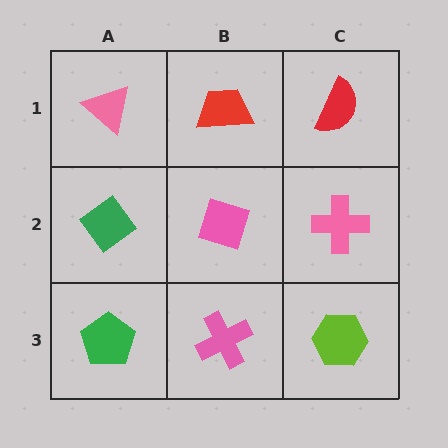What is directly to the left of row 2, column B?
A green diamond.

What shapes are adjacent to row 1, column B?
A pink diamond (row 2, column B), a pink triangle (row 1, column A), a red semicircle (row 1, column C).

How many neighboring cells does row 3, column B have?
3.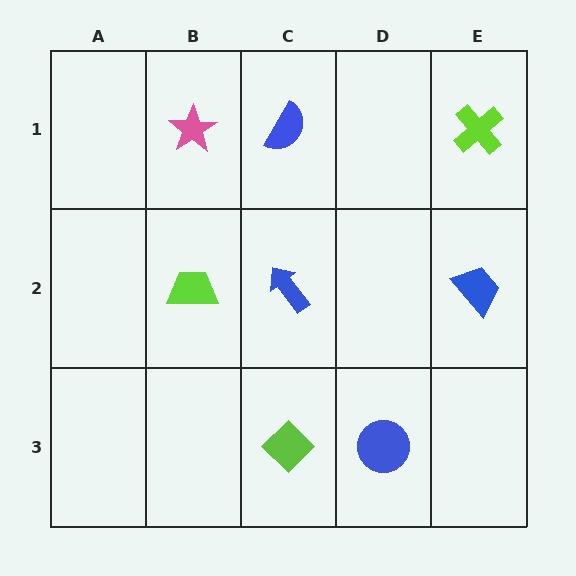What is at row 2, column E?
A blue trapezoid.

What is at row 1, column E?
A lime cross.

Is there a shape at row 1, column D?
No, that cell is empty.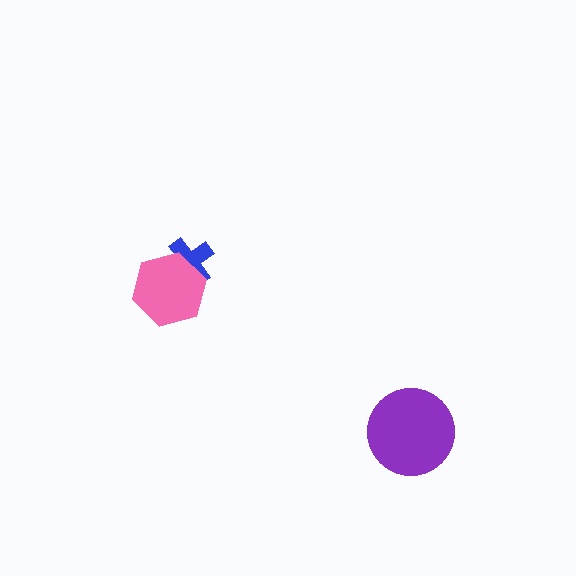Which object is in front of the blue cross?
The pink hexagon is in front of the blue cross.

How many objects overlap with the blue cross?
1 object overlaps with the blue cross.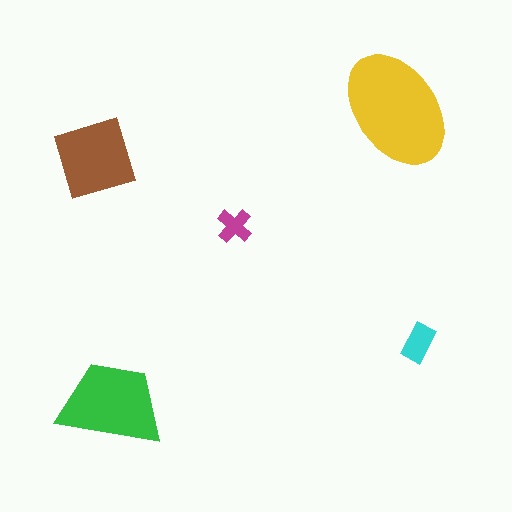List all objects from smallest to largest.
The magenta cross, the cyan rectangle, the brown diamond, the green trapezoid, the yellow ellipse.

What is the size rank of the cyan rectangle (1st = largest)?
4th.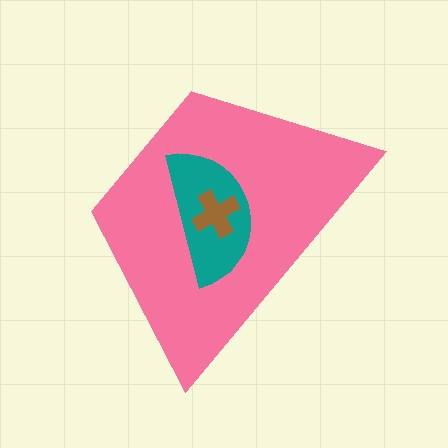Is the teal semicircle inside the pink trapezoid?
Yes.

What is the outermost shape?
The pink trapezoid.